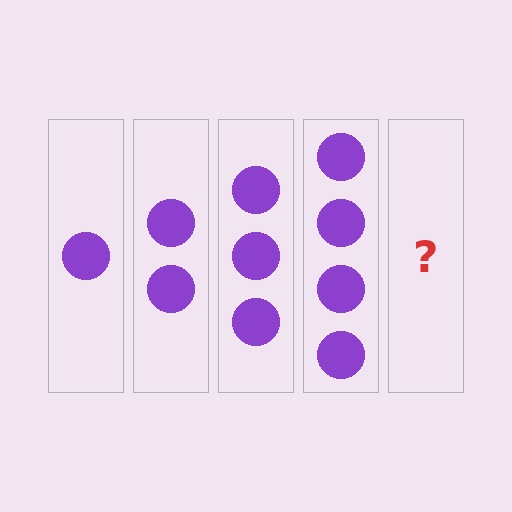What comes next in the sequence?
The next element should be 5 circles.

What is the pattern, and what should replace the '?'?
The pattern is that each step adds one more circle. The '?' should be 5 circles.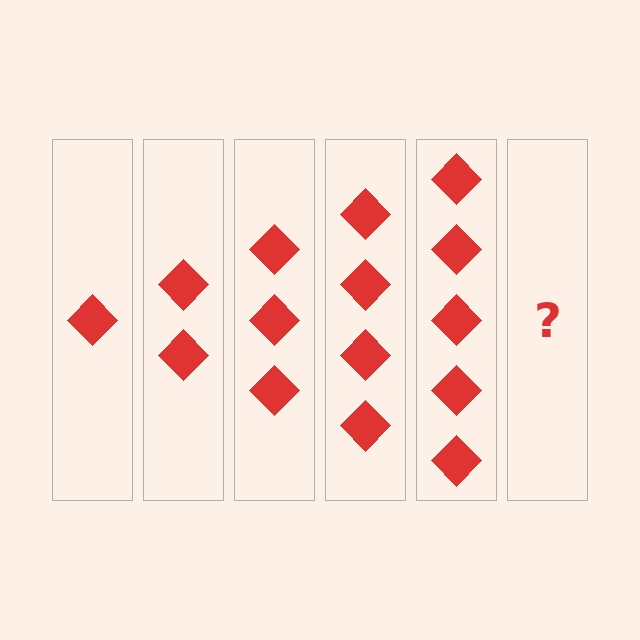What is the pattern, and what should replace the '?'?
The pattern is that each step adds one more diamond. The '?' should be 6 diamonds.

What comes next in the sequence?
The next element should be 6 diamonds.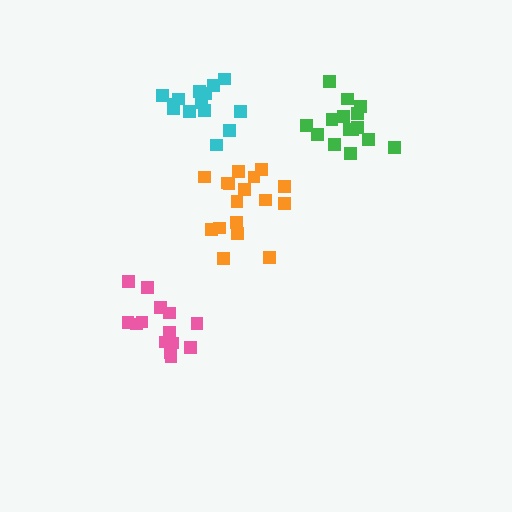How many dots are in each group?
Group 1: 17 dots, Group 2: 14 dots, Group 3: 15 dots, Group 4: 15 dots (61 total).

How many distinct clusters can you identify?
There are 4 distinct clusters.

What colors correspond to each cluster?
The clusters are colored: orange, pink, green, cyan.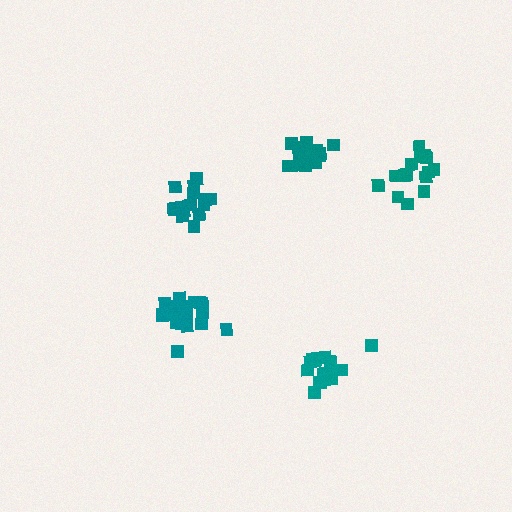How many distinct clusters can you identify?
There are 5 distinct clusters.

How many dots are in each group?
Group 1: 17 dots, Group 2: 15 dots, Group 3: 17 dots, Group 4: 15 dots, Group 5: 21 dots (85 total).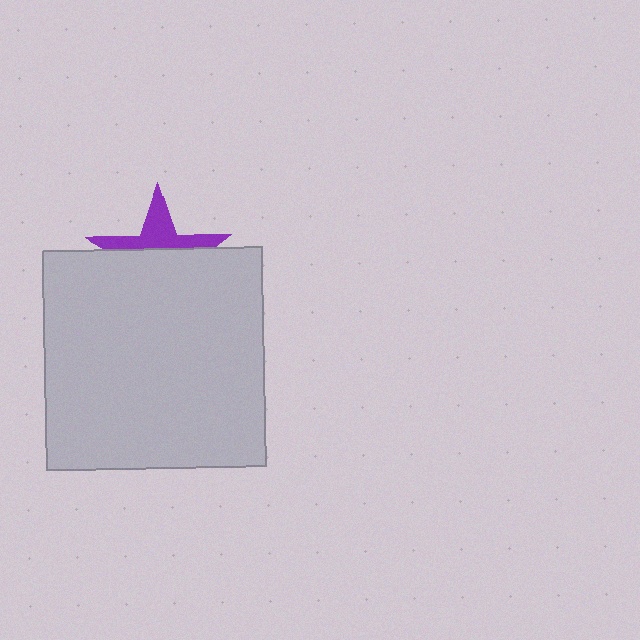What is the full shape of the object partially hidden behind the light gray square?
The partially hidden object is a purple star.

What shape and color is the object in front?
The object in front is a light gray square.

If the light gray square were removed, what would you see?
You would see the complete purple star.